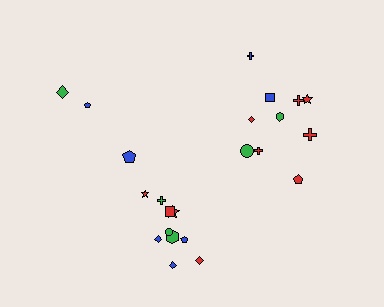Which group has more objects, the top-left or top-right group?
The top-right group.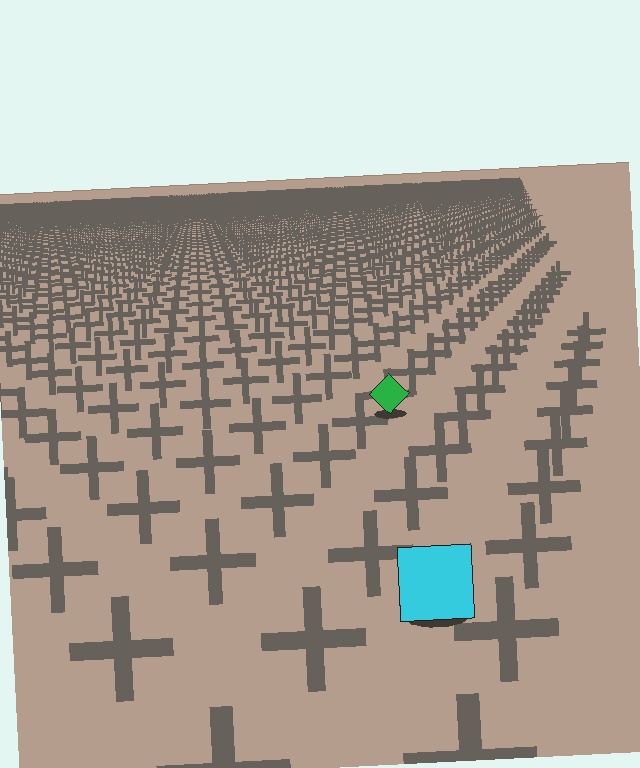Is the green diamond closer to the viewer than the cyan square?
No. The cyan square is closer — you can tell from the texture gradient: the ground texture is coarser near it.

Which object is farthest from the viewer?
The green diamond is farthest from the viewer. It appears smaller and the ground texture around it is denser.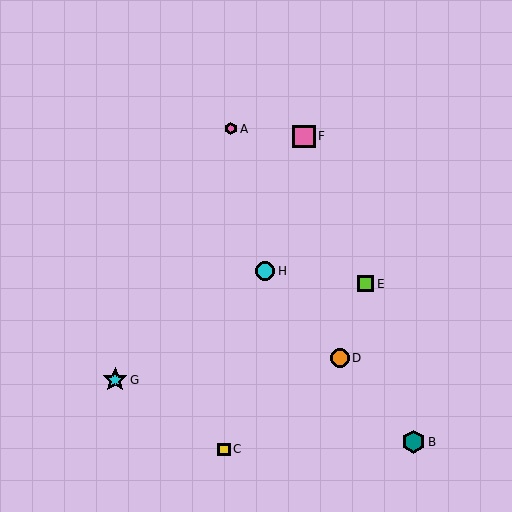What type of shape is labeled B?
Shape B is a teal hexagon.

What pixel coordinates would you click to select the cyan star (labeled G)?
Click at (115, 380) to select the cyan star G.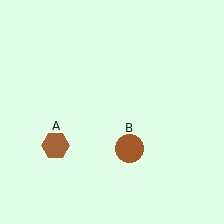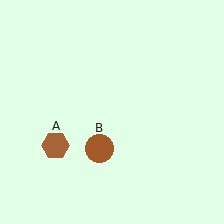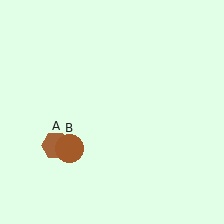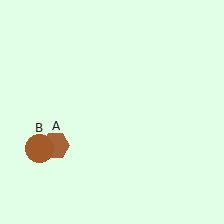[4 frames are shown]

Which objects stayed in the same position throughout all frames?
Brown hexagon (object A) remained stationary.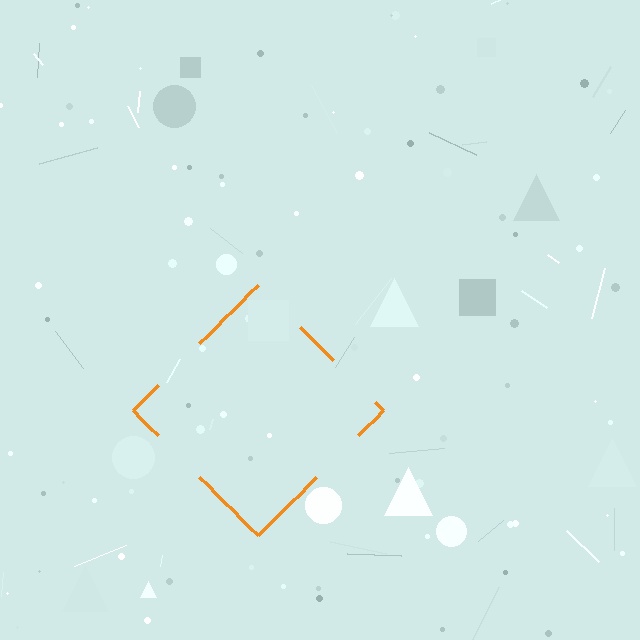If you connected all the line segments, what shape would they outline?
They would outline a diamond.